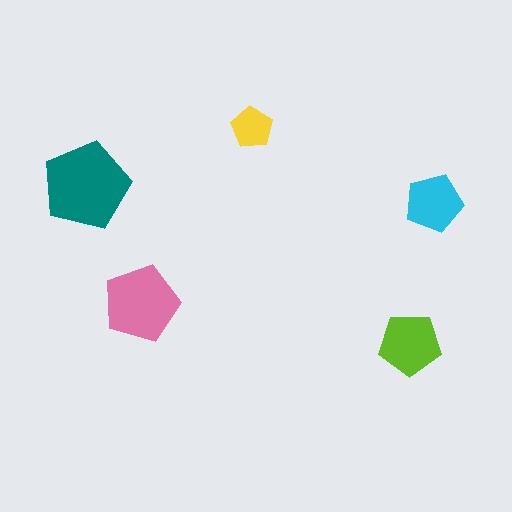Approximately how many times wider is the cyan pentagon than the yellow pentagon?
About 1.5 times wider.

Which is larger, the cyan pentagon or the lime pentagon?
The lime one.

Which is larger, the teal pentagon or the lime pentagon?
The teal one.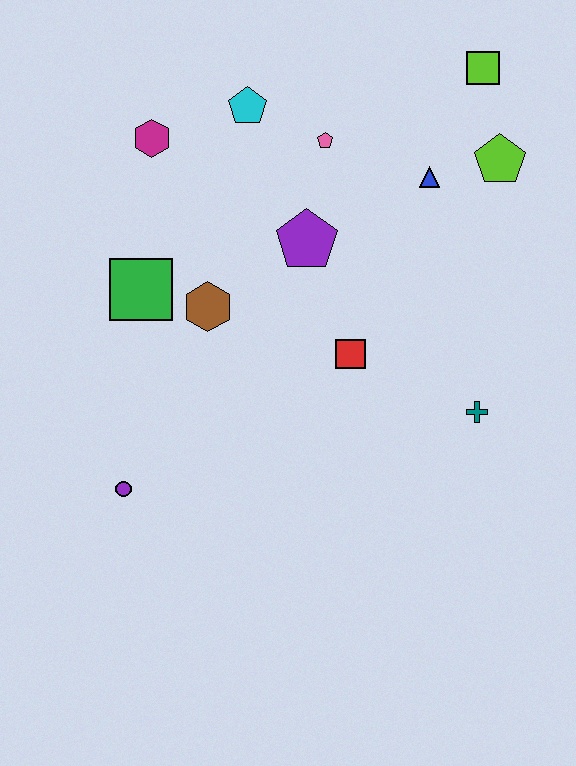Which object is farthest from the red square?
The lime square is farthest from the red square.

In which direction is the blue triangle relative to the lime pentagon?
The blue triangle is to the left of the lime pentagon.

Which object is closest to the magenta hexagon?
The cyan pentagon is closest to the magenta hexagon.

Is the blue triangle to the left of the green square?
No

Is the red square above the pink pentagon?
No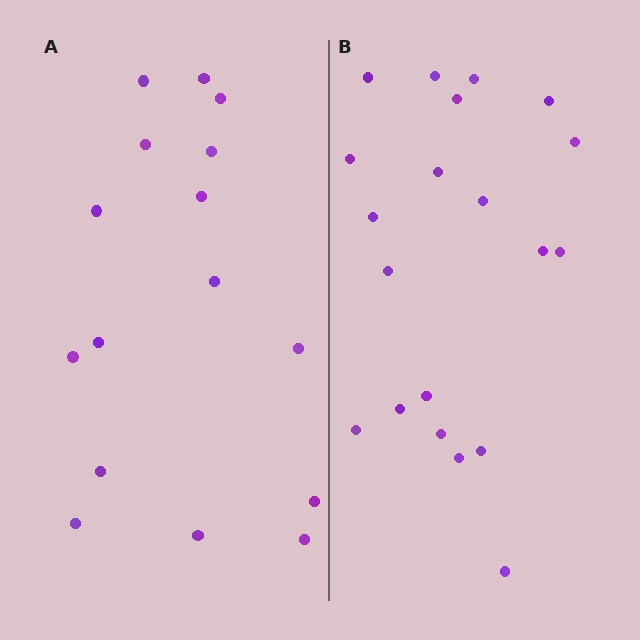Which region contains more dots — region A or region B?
Region B (the right region) has more dots.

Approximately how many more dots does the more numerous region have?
Region B has about 4 more dots than region A.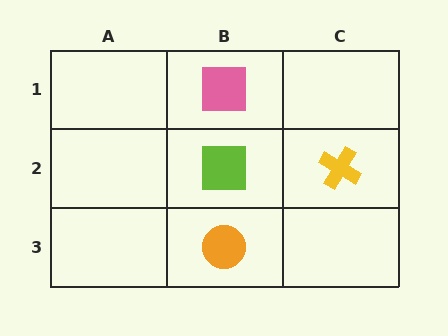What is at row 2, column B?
A lime square.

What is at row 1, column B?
A pink square.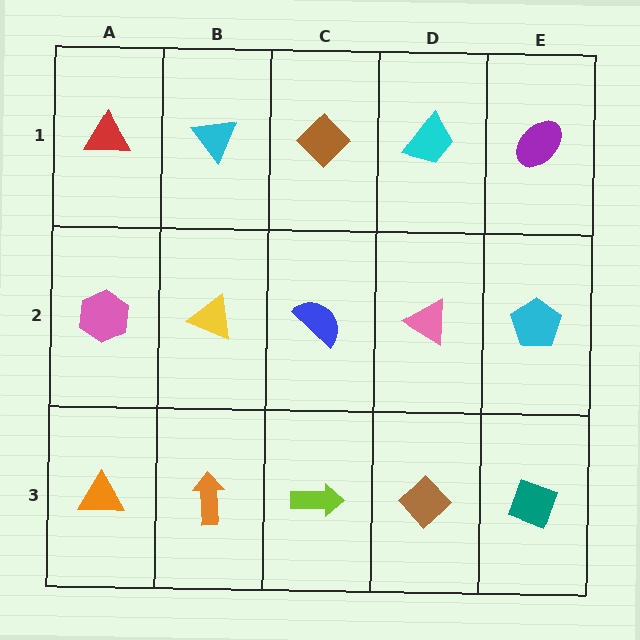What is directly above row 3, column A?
A pink hexagon.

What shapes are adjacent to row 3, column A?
A pink hexagon (row 2, column A), an orange arrow (row 3, column B).